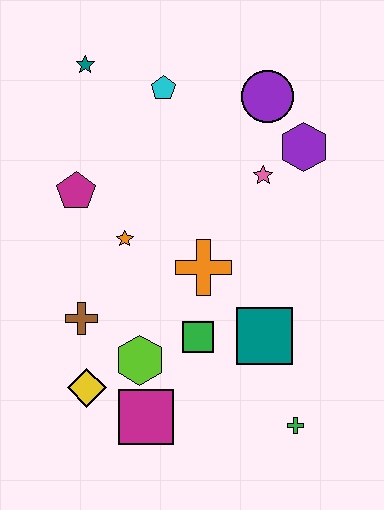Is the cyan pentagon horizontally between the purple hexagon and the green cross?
No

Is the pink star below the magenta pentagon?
No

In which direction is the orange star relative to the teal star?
The orange star is below the teal star.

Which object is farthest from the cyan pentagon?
The green cross is farthest from the cyan pentagon.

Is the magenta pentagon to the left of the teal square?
Yes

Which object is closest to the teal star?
The cyan pentagon is closest to the teal star.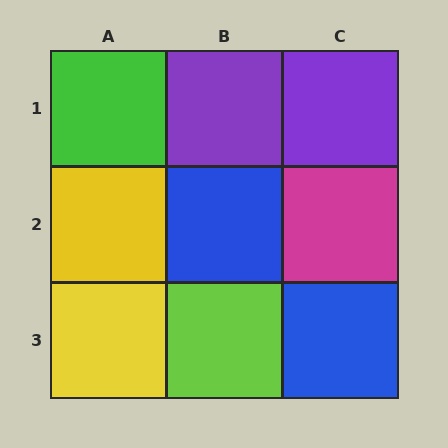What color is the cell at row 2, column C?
Magenta.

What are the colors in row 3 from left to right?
Yellow, lime, blue.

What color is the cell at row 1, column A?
Green.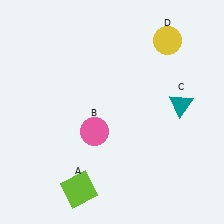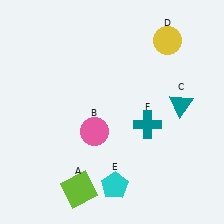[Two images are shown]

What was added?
A cyan pentagon (E), a teal cross (F) were added in Image 2.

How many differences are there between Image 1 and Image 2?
There are 2 differences between the two images.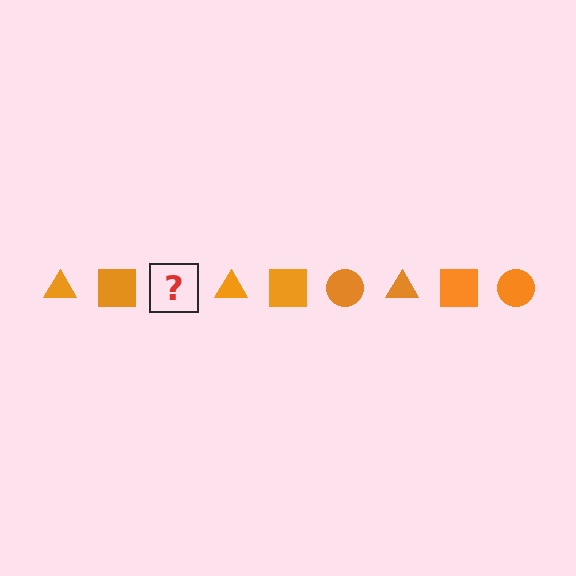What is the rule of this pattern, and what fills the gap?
The rule is that the pattern cycles through triangle, square, circle shapes in orange. The gap should be filled with an orange circle.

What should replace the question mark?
The question mark should be replaced with an orange circle.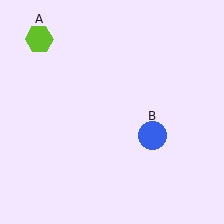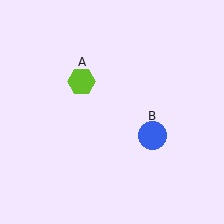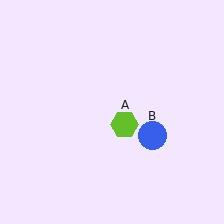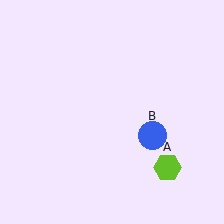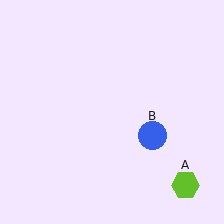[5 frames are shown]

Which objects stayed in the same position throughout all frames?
Blue circle (object B) remained stationary.